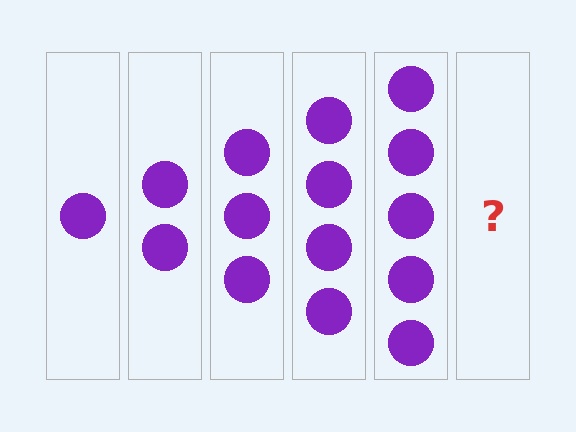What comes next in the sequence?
The next element should be 6 circles.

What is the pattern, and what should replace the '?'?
The pattern is that each step adds one more circle. The '?' should be 6 circles.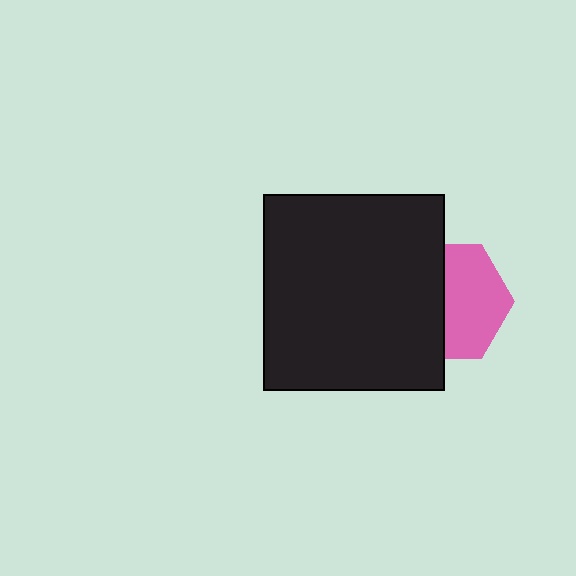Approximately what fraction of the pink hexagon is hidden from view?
Roughly 47% of the pink hexagon is hidden behind the black rectangle.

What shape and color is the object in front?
The object in front is a black rectangle.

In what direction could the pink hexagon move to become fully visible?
The pink hexagon could move right. That would shift it out from behind the black rectangle entirely.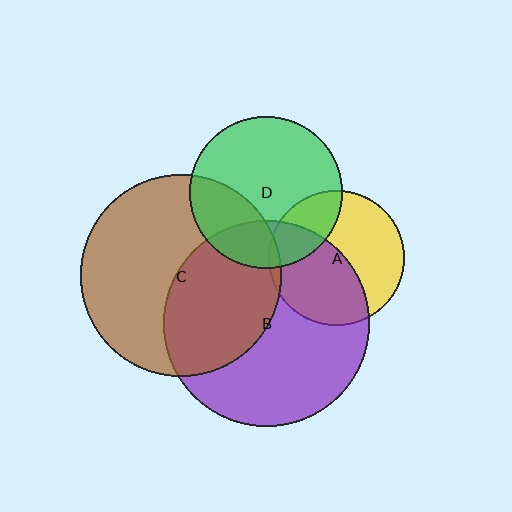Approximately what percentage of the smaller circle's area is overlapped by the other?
Approximately 25%.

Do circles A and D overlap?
Yes.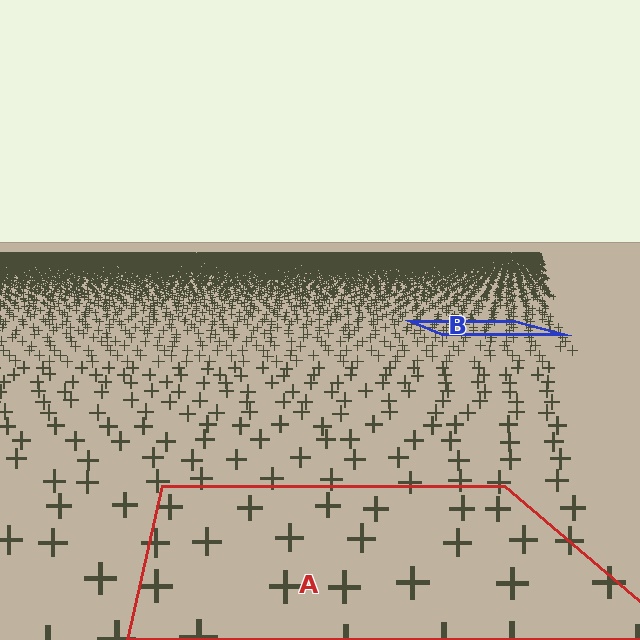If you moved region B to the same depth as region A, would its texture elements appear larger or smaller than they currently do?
They would appear larger. At a closer depth, the same texture elements are projected at a bigger on-screen size.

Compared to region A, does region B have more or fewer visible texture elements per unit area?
Region B has more texture elements per unit area — they are packed more densely because it is farther away.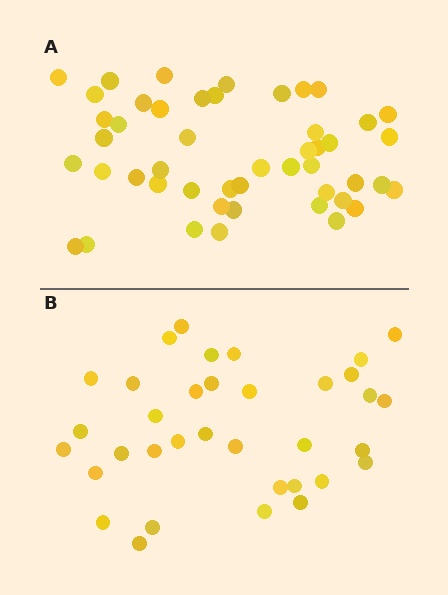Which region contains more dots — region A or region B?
Region A (the top region) has more dots.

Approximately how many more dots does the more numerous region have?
Region A has approximately 15 more dots than region B.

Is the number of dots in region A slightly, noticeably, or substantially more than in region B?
Region A has noticeably more, but not dramatically so. The ratio is roughly 1.4 to 1.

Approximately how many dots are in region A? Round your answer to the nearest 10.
About 50 dots. (The exact count is 48, which rounds to 50.)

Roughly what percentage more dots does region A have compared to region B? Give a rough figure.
About 35% more.